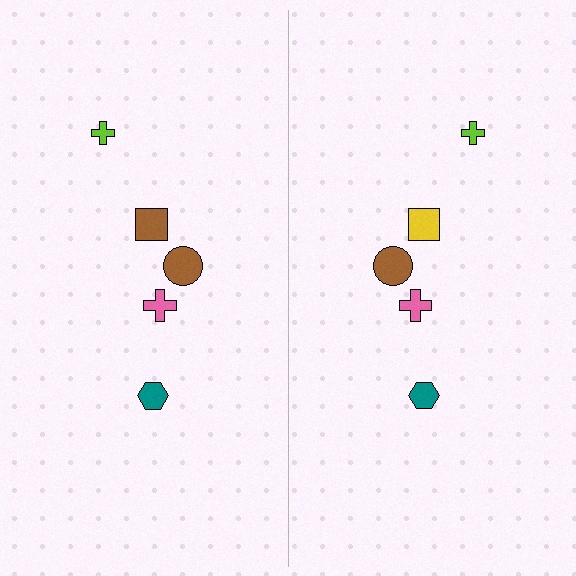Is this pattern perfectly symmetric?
No, the pattern is not perfectly symmetric. The yellow square on the right side breaks the symmetry — its mirror counterpart is brown.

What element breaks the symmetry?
The yellow square on the right side breaks the symmetry — its mirror counterpart is brown.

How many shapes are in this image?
There are 10 shapes in this image.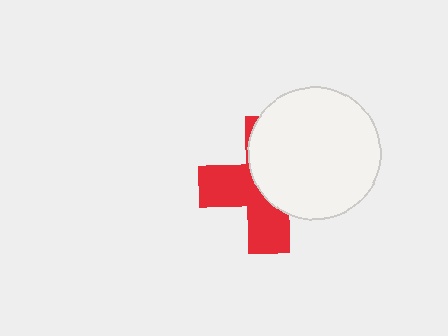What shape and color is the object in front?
The object in front is a white circle.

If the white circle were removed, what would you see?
You would see the complete red cross.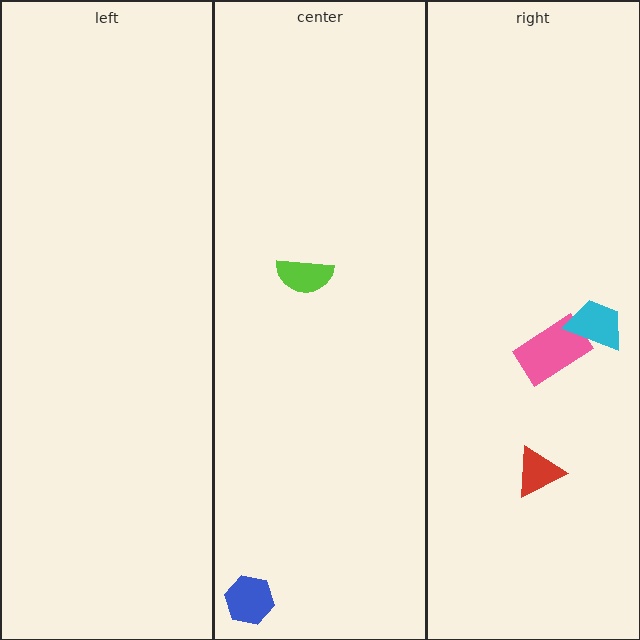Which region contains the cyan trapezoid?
The right region.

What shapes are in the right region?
The red triangle, the pink rectangle, the cyan trapezoid.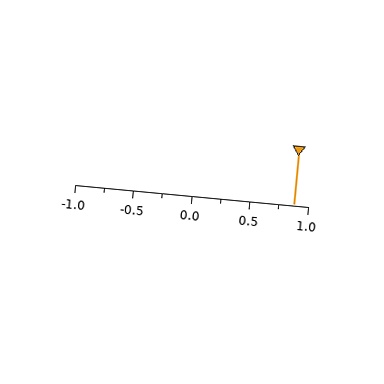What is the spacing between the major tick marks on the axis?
The major ticks are spaced 0.5 apart.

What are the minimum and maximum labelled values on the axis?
The axis runs from -1.0 to 1.0.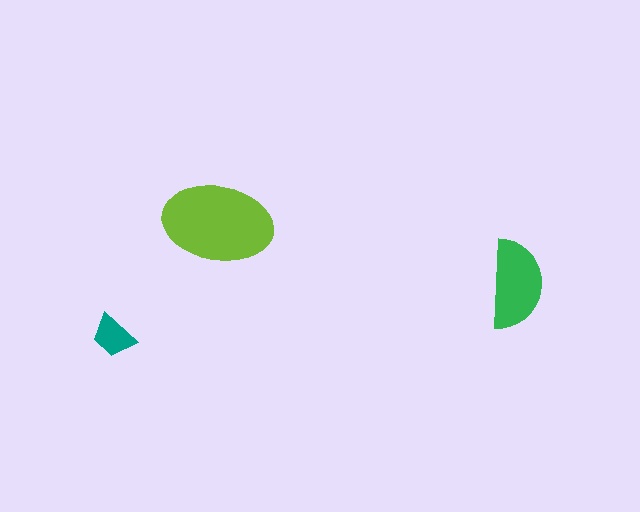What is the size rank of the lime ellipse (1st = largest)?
1st.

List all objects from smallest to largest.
The teal trapezoid, the green semicircle, the lime ellipse.